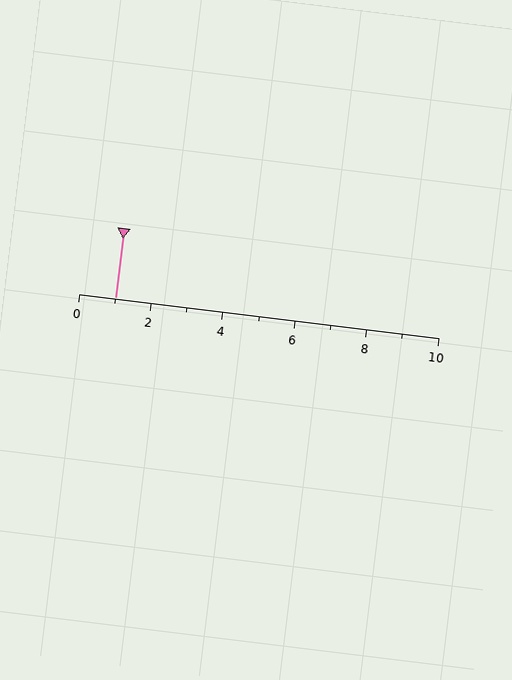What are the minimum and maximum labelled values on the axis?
The axis runs from 0 to 10.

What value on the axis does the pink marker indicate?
The marker indicates approximately 1.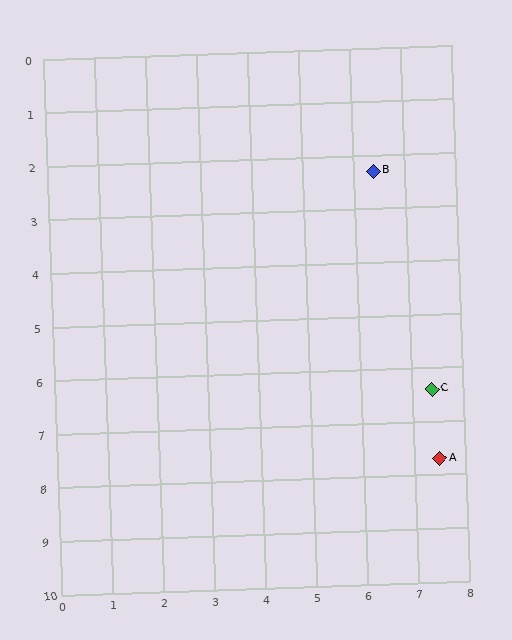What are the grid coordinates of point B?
Point B is at approximately (6.4, 2.3).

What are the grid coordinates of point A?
Point A is at approximately (7.5, 7.7).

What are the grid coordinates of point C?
Point C is at approximately (7.4, 6.4).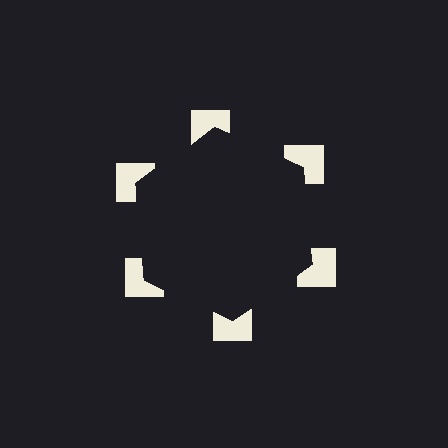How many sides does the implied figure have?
6 sides.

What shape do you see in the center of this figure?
An illusory hexagon — its edges are inferred from the aligned wedge cuts in the notched squares, not physically drawn.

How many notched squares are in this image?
There are 6 — one at each vertex of the illusory hexagon.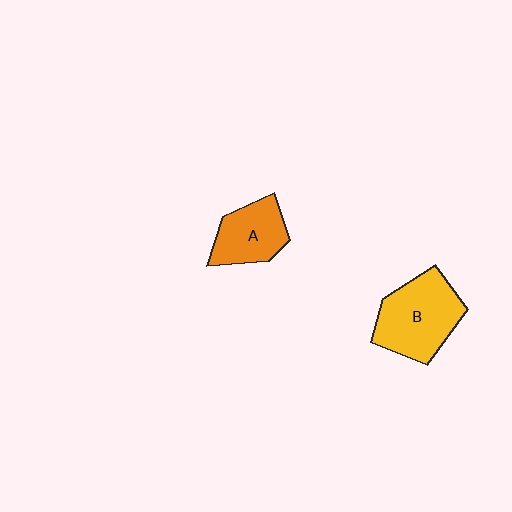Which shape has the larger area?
Shape B (yellow).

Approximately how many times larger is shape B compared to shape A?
Approximately 1.5 times.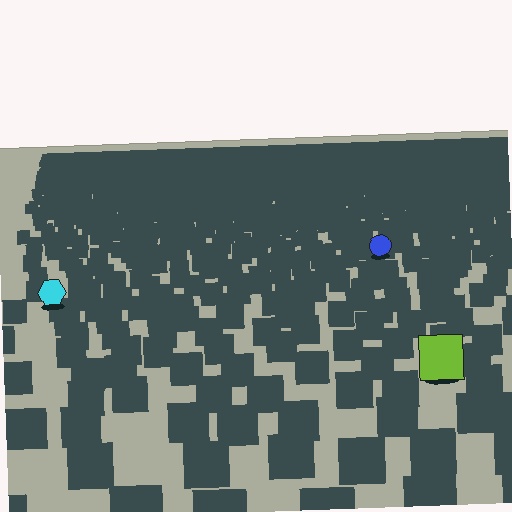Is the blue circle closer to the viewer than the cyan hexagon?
No. The cyan hexagon is closer — you can tell from the texture gradient: the ground texture is coarser near it.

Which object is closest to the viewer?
The lime square is closest. The texture marks near it are larger and more spread out.